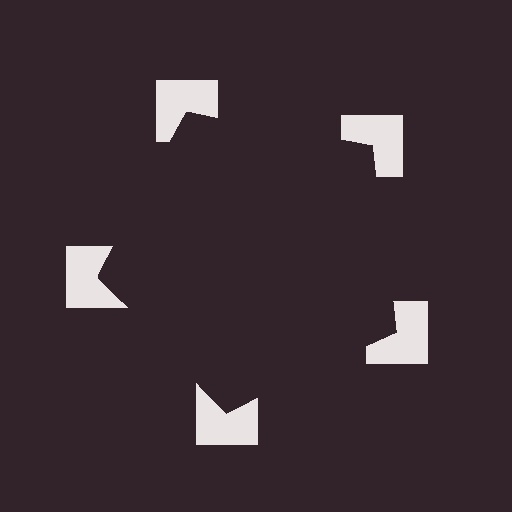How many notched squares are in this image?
There are 5 — one at each vertex of the illusory pentagon.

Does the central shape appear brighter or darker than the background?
It typically appears slightly darker than the background, even though no actual brightness change is drawn.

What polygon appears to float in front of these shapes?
An illusory pentagon — its edges are inferred from the aligned wedge cuts in the notched squares, not physically drawn.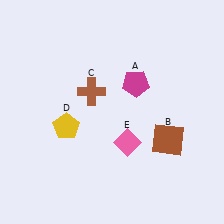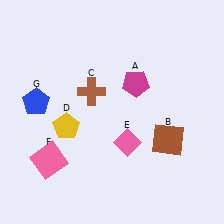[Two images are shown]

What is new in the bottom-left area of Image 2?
A pink square (F) was added in the bottom-left area of Image 2.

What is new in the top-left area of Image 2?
A blue pentagon (G) was added in the top-left area of Image 2.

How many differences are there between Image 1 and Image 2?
There are 2 differences between the two images.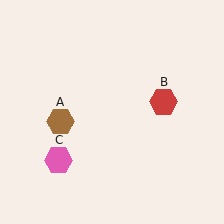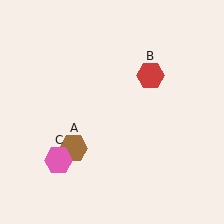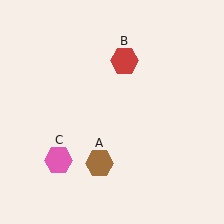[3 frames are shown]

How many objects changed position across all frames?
2 objects changed position: brown hexagon (object A), red hexagon (object B).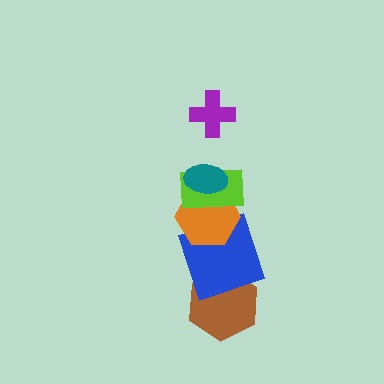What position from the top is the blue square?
The blue square is 5th from the top.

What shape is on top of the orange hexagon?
The lime rectangle is on top of the orange hexagon.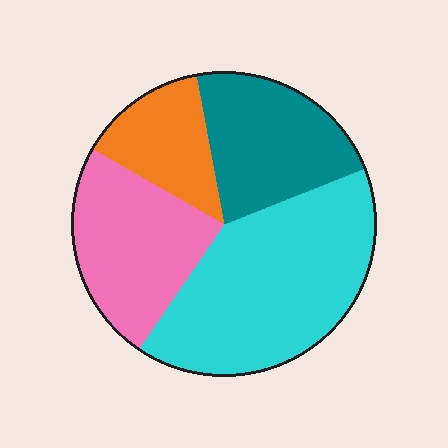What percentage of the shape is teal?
Teal takes up less than a quarter of the shape.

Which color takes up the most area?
Cyan, at roughly 40%.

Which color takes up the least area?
Orange, at roughly 15%.